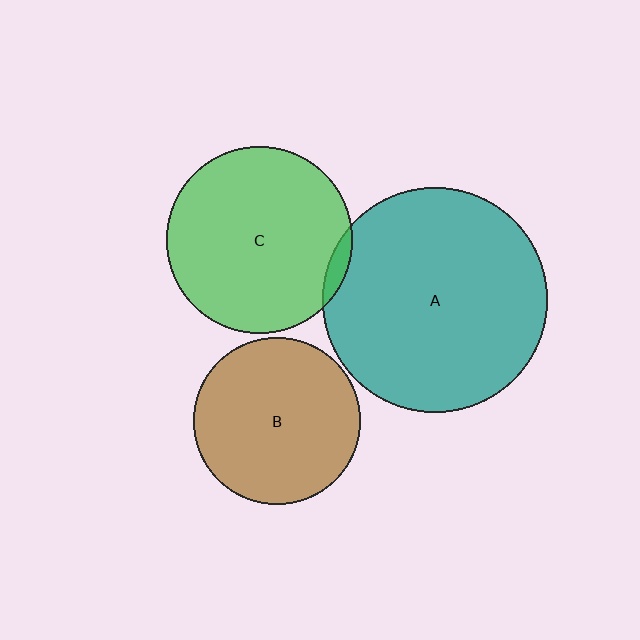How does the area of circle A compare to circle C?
Approximately 1.5 times.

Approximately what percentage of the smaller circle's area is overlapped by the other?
Approximately 5%.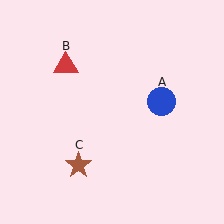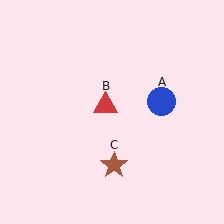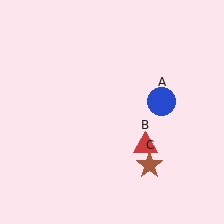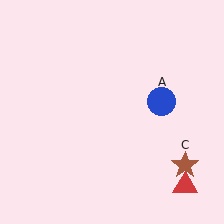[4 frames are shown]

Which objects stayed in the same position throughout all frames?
Blue circle (object A) remained stationary.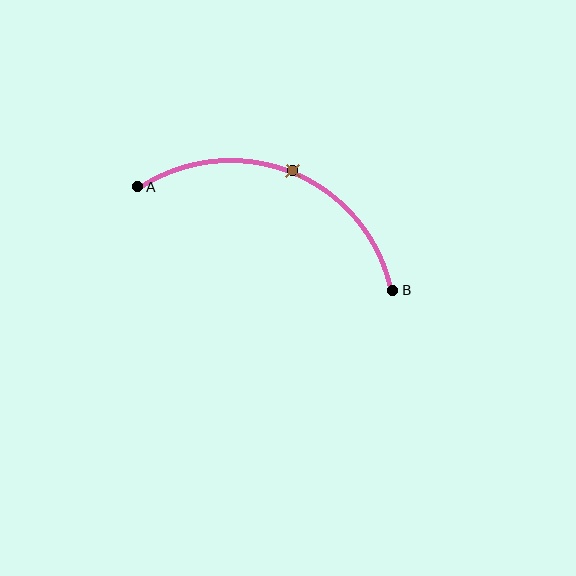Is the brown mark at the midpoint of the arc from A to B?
Yes. The brown mark lies on the arc at equal arc-length from both A and B — it is the arc midpoint.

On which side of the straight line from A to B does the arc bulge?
The arc bulges above the straight line connecting A and B.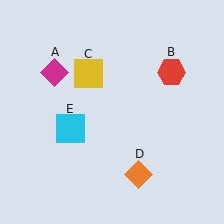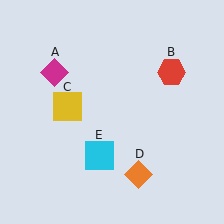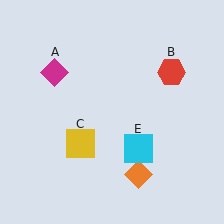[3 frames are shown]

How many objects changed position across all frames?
2 objects changed position: yellow square (object C), cyan square (object E).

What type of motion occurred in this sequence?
The yellow square (object C), cyan square (object E) rotated counterclockwise around the center of the scene.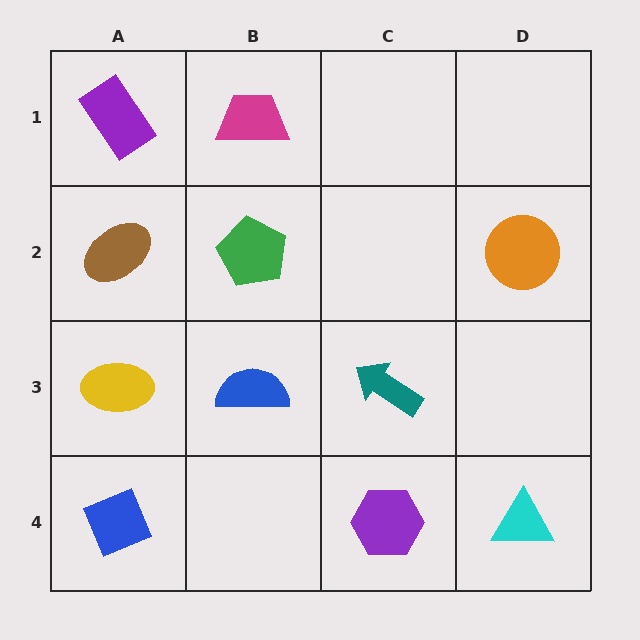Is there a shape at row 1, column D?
No, that cell is empty.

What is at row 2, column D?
An orange circle.